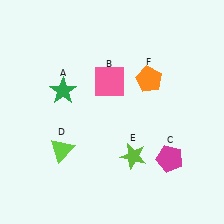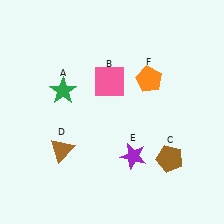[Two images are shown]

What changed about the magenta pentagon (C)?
In Image 1, C is magenta. In Image 2, it changed to brown.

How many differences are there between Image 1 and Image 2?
There are 3 differences between the two images.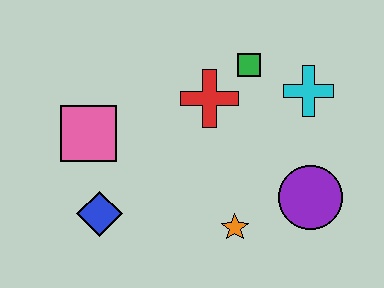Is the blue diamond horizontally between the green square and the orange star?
No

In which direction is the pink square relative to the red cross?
The pink square is to the left of the red cross.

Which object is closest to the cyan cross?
The green square is closest to the cyan cross.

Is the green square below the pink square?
No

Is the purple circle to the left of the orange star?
No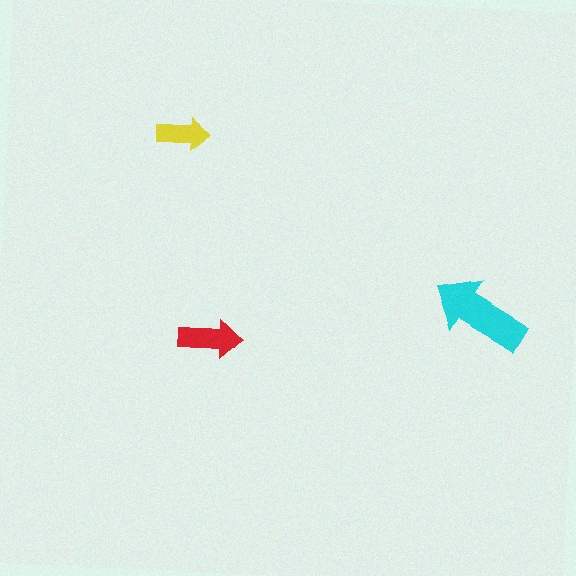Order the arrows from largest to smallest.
the cyan one, the red one, the yellow one.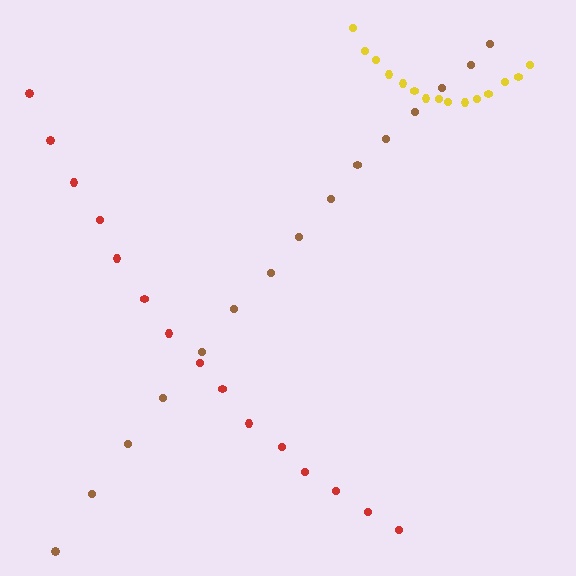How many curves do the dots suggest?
There are 3 distinct paths.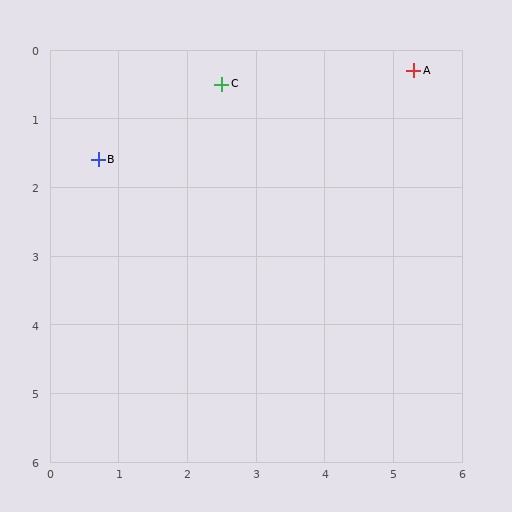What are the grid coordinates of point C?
Point C is at approximately (2.5, 0.5).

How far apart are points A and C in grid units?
Points A and C are about 2.8 grid units apart.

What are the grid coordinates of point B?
Point B is at approximately (0.7, 1.6).